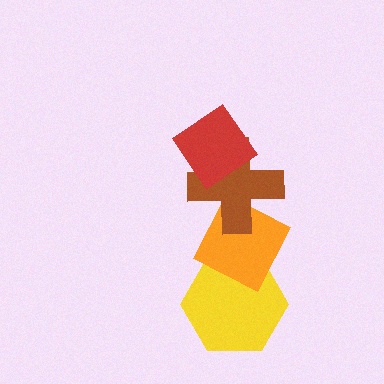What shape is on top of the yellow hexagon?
The orange diamond is on top of the yellow hexagon.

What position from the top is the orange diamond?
The orange diamond is 3rd from the top.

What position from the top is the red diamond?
The red diamond is 1st from the top.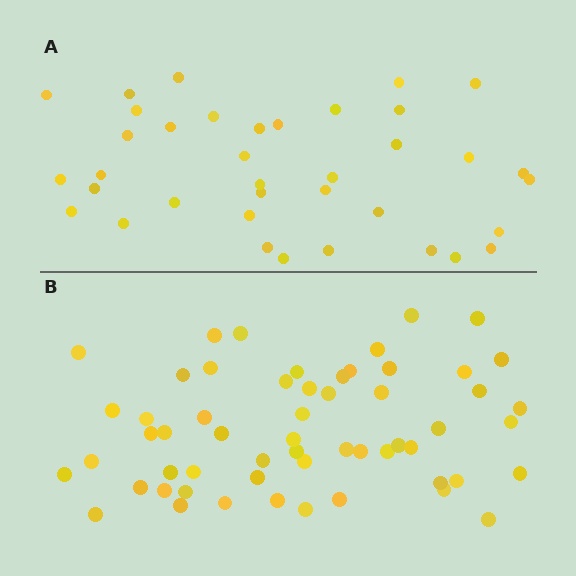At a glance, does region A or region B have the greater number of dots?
Region B (the bottom region) has more dots.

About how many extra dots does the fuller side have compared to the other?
Region B has approximately 20 more dots than region A.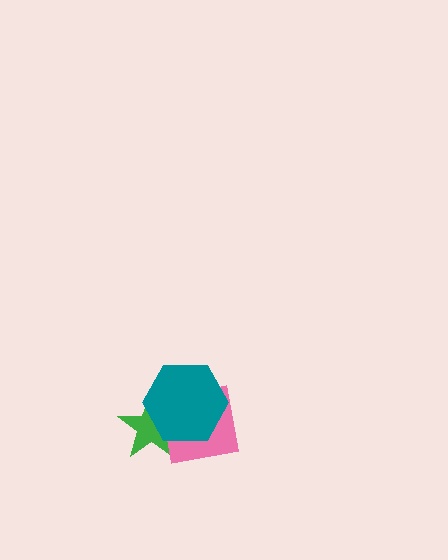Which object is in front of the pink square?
The teal hexagon is in front of the pink square.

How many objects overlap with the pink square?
2 objects overlap with the pink square.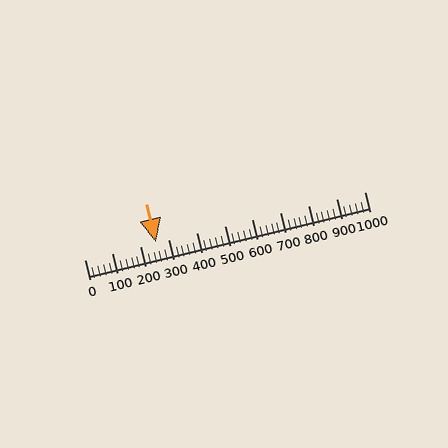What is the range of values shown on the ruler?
The ruler shows values from 0 to 1000.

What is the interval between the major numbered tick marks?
The major tick marks are spaced 100 units apart.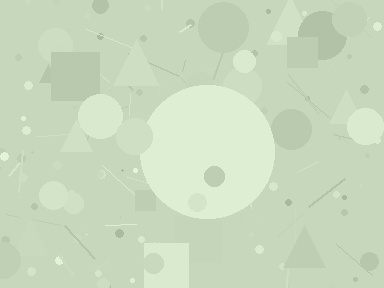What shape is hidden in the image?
A circle is hidden in the image.